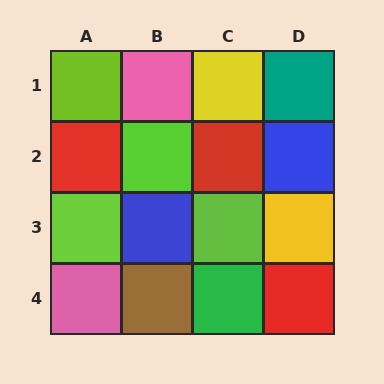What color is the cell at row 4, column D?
Red.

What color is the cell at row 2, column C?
Red.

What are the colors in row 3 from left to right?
Lime, blue, lime, yellow.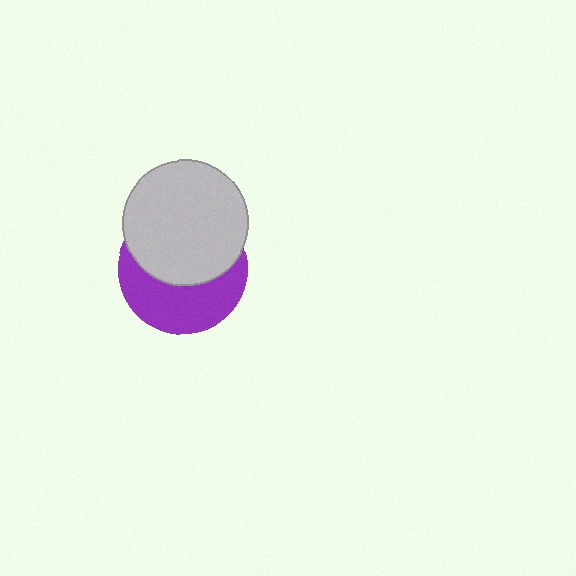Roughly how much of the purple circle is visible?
About half of it is visible (roughly 46%).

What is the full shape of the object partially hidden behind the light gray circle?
The partially hidden object is a purple circle.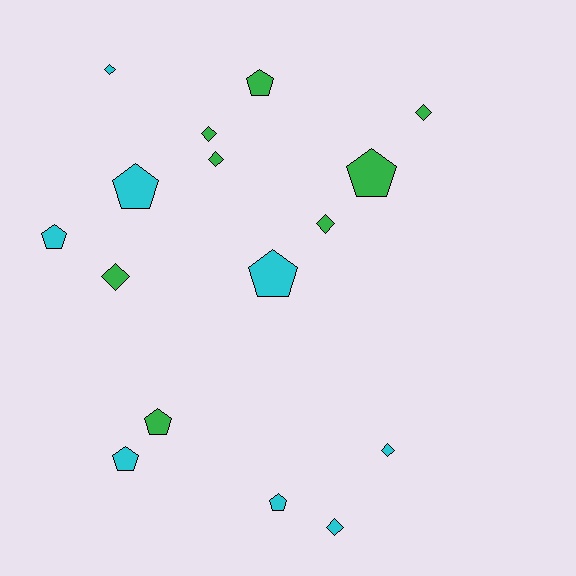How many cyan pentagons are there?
There are 5 cyan pentagons.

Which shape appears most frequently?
Diamond, with 8 objects.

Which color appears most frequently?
Green, with 8 objects.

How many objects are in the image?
There are 16 objects.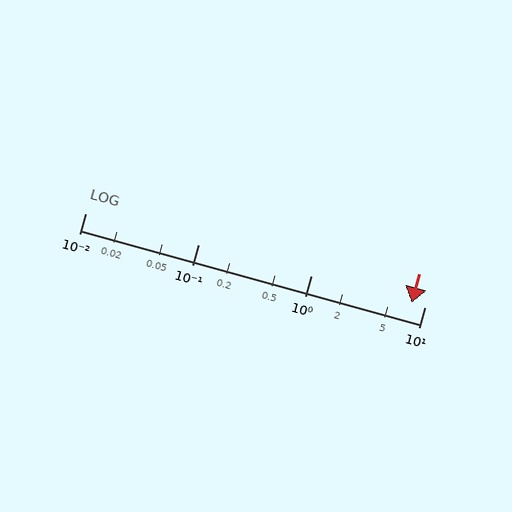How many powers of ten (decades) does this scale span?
The scale spans 3 decades, from 0.01 to 10.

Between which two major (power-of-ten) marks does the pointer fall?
The pointer is between 1 and 10.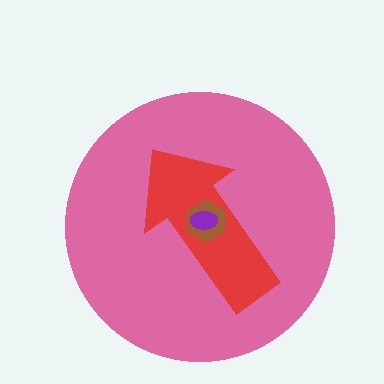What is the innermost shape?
The purple ellipse.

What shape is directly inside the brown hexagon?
The purple ellipse.